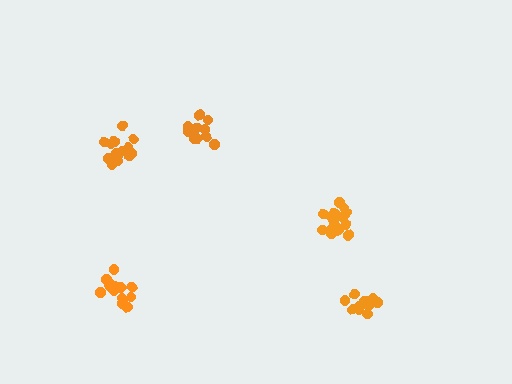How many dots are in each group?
Group 1: 12 dots, Group 2: 18 dots, Group 3: 15 dots, Group 4: 15 dots, Group 5: 13 dots (73 total).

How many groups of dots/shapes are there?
There are 5 groups.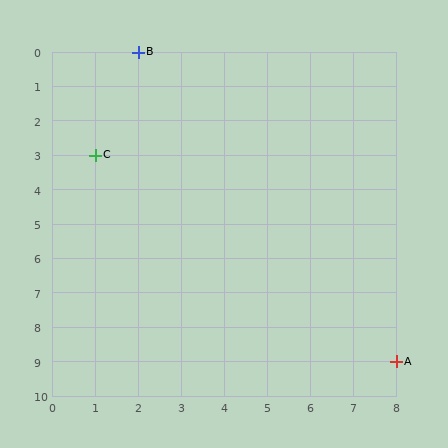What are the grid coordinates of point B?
Point B is at grid coordinates (2, 0).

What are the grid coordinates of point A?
Point A is at grid coordinates (8, 9).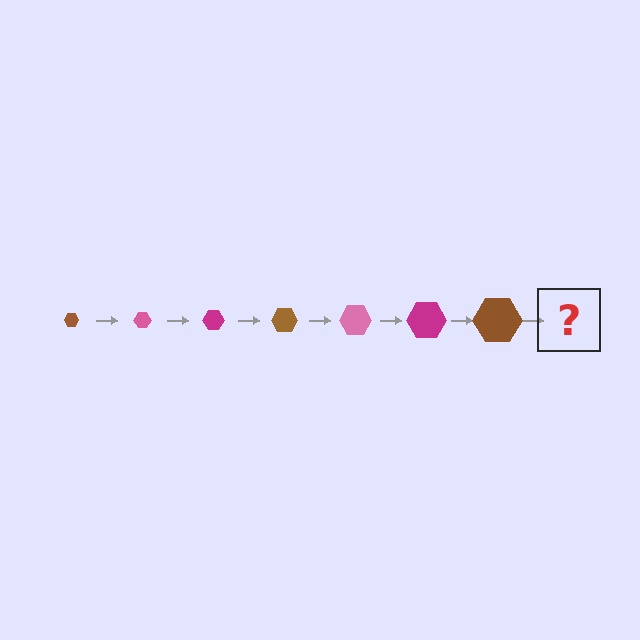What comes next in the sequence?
The next element should be a pink hexagon, larger than the previous one.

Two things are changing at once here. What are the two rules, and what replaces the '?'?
The two rules are that the hexagon grows larger each step and the color cycles through brown, pink, and magenta. The '?' should be a pink hexagon, larger than the previous one.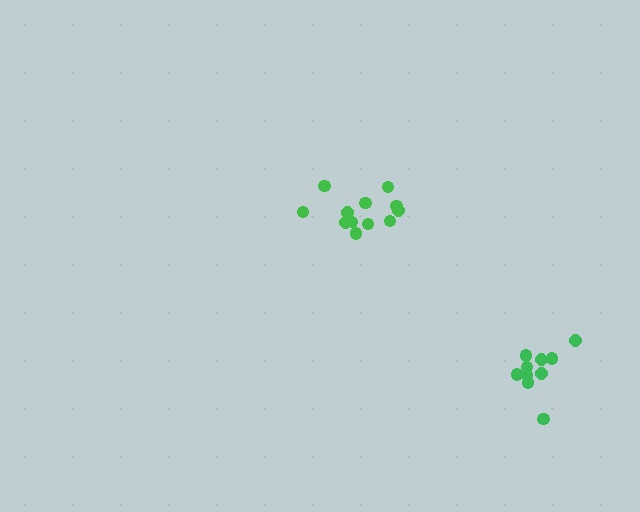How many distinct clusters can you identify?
There are 2 distinct clusters.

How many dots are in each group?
Group 1: 10 dots, Group 2: 12 dots (22 total).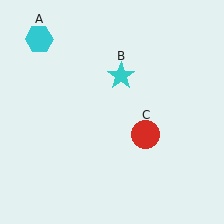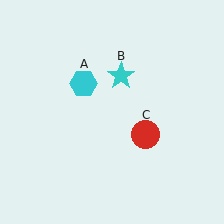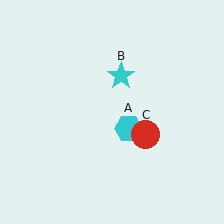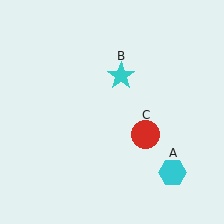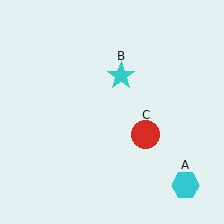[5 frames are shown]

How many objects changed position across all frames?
1 object changed position: cyan hexagon (object A).